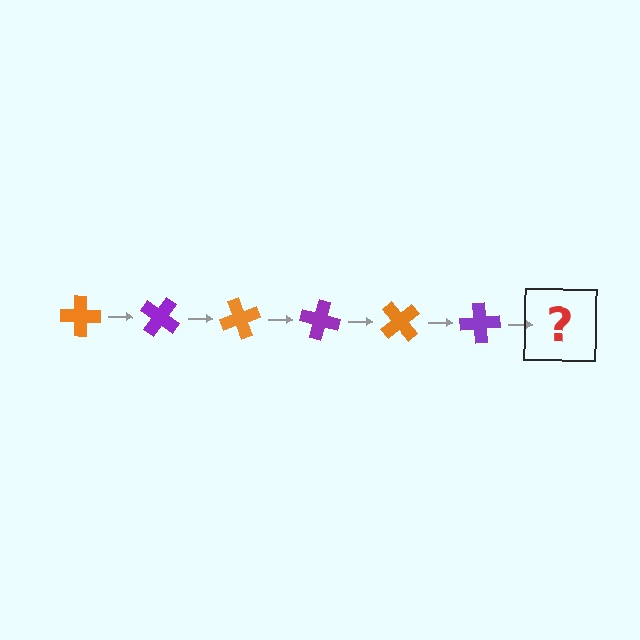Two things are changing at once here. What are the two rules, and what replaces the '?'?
The two rules are that it rotates 35 degrees each step and the color cycles through orange and purple. The '?' should be an orange cross, rotated 210 degrees from the start.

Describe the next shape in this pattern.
It should be an orange cross, rotated 210 degrees from the start.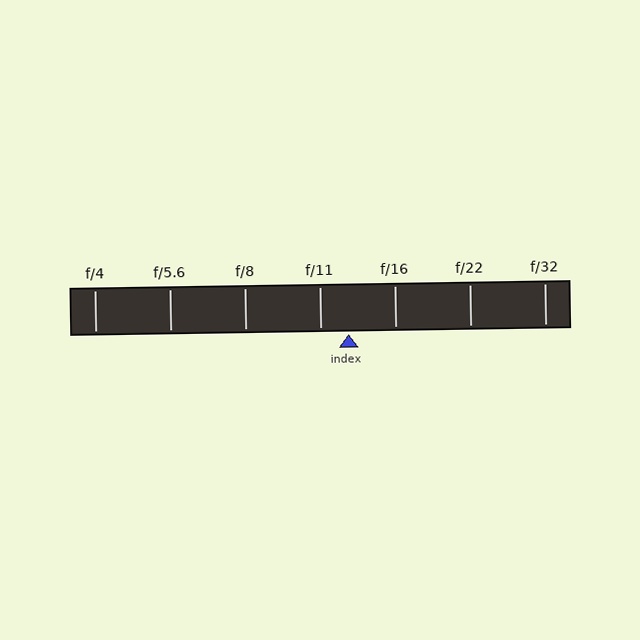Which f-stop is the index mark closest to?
The index mark is closest to f/11.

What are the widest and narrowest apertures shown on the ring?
The widest aperture shown is f/4 and the narrowest is f/32.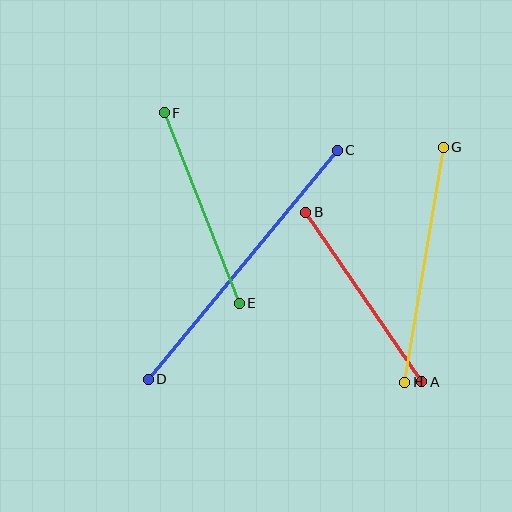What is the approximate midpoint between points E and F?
The midpoint is at approximately (202, 208) pixels.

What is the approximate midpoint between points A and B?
The midpoint is at approximately (364, 297) pixels.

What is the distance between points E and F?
The distance is approximately 205 pixels.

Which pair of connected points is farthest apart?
Points C and D are farthest apart.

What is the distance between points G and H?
The distance is approximately 238 pixels.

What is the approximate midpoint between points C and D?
The midpoint is at approximately (243, 265) pixels.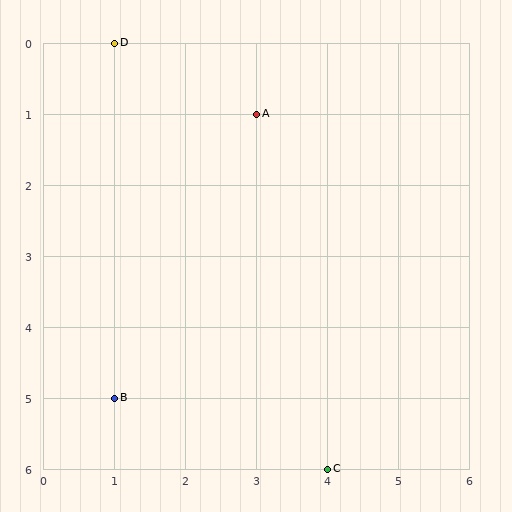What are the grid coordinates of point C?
Point C is at grid coordinates (4, 6).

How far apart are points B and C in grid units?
Points B and C are 3 columns and 1 row apart (about 3.2 grid units diagonally).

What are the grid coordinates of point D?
Point D is at grid coordinates (1, 0).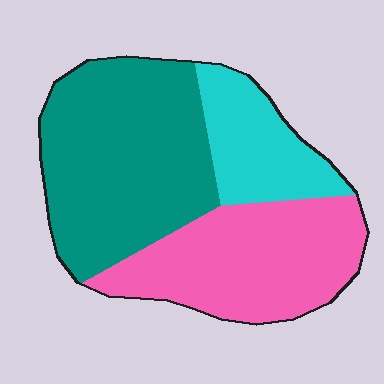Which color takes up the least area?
Cyan, at roughly 20%.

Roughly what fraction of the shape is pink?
Pink takes up between a third and a half of the shape.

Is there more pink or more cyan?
Pink.